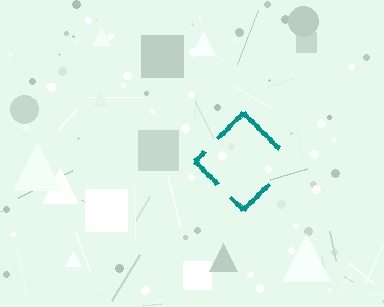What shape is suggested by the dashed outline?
The dashed outline suggests a diamond.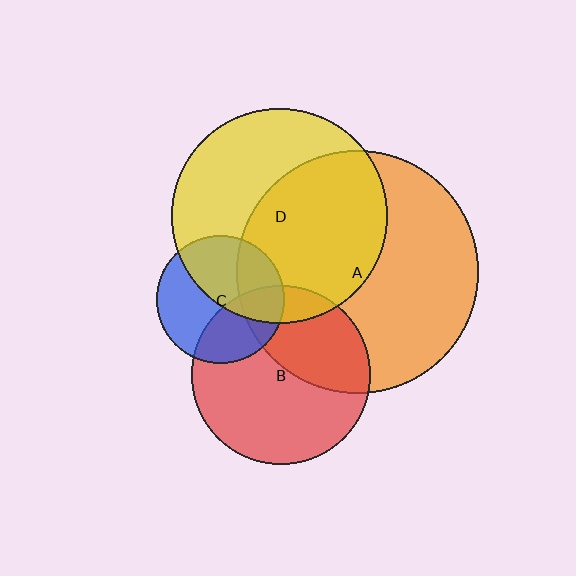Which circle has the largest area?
Circle A (orange).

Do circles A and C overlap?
Yes.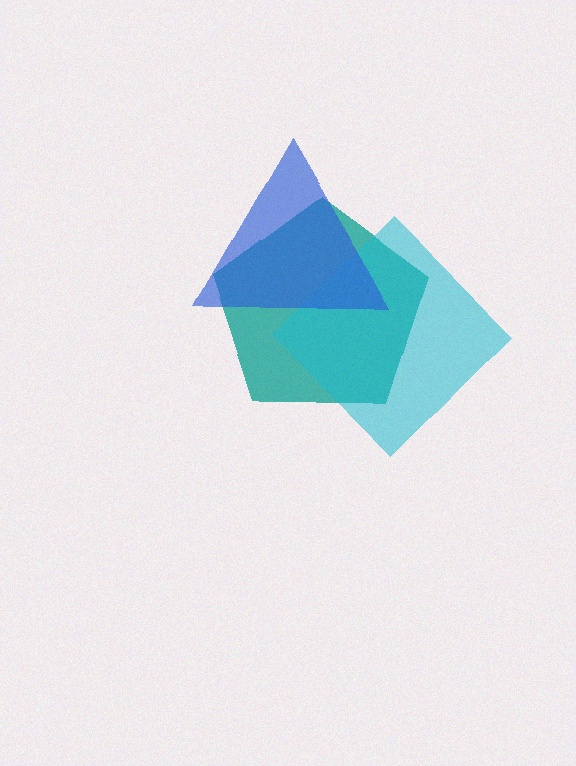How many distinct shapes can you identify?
There are 3 distinct shapes: a teal pentagon, a cyan diamond, a blue triangle.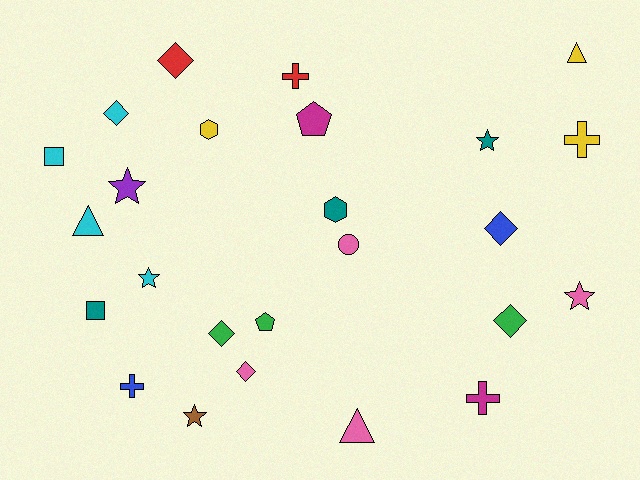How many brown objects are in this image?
There is 1 brown object.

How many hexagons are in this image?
There are 2 hexagons.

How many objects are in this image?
There are 25 objects.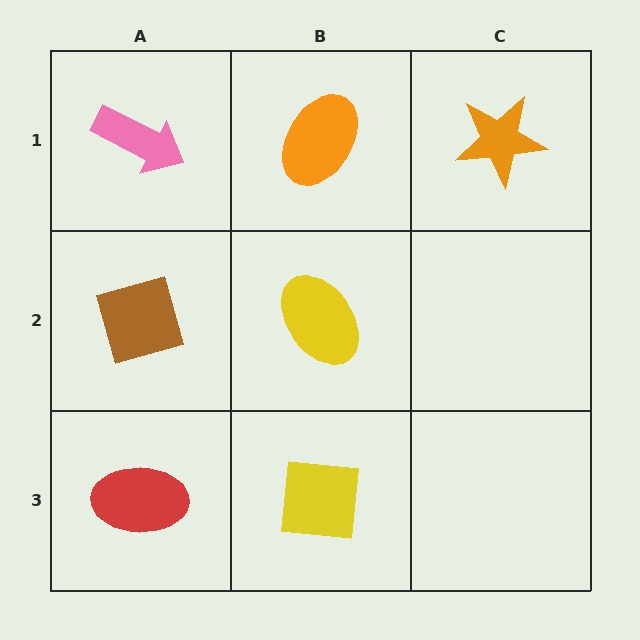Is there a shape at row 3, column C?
No, that cell is empty.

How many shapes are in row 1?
3 shapes.